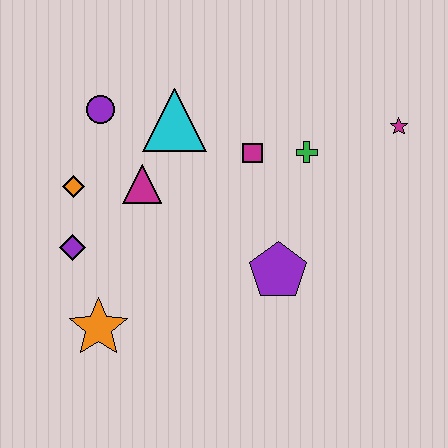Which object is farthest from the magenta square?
The orange star is farthest from the magenta square.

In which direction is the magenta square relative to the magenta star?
The magenta square is to the left of the magenta star.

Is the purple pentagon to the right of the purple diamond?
Yes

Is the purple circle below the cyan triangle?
No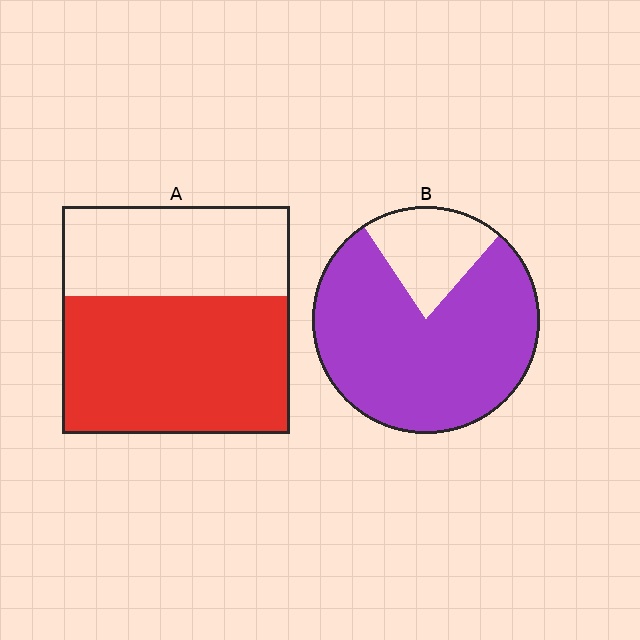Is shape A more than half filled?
Yes.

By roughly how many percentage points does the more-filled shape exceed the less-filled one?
By roughly 20 percentage points (B over A).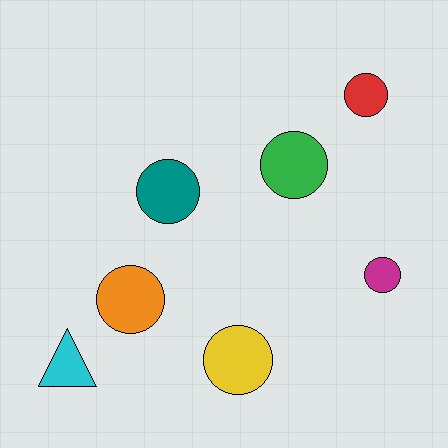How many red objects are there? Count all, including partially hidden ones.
There is 1 red object.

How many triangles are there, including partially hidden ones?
There is 1 triangle.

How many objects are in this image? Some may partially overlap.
There are 7 objects.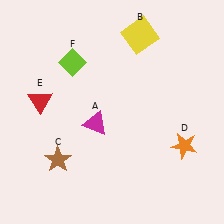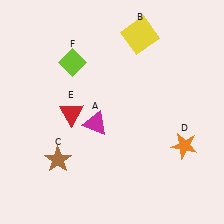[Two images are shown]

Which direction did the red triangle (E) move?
The red triangle (E) moved right.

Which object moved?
The red triangle (E) moved right.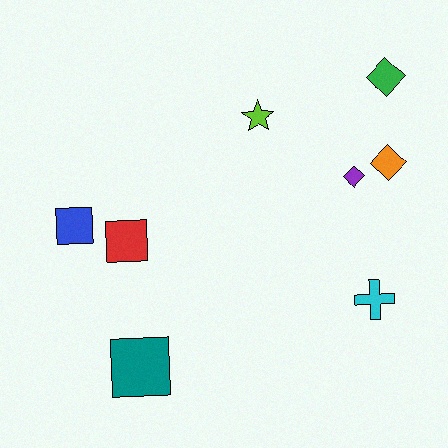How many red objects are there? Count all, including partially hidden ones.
There is 1 red object.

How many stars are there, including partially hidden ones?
There is 1 star.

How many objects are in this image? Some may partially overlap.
There are 8 objects.